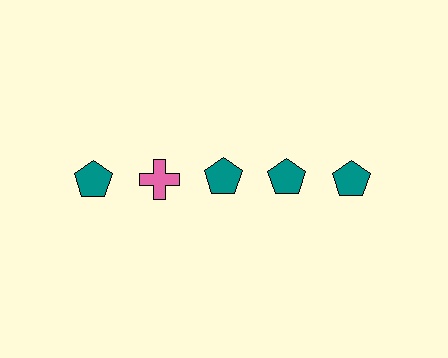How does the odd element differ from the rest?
It differs in both color (pink instead of teal) and shape (cross instead of pentagon).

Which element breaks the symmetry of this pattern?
The pink cross in the top row, second from left column breaks the symmetry. All other shapes are teal pentagons.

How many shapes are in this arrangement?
There are 5 shapes arranged in a grid pattern.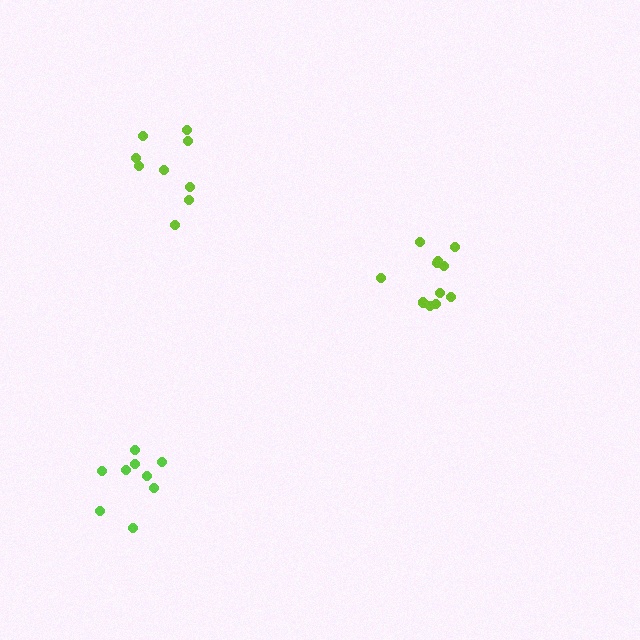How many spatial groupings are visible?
There are 3 spatial groupings.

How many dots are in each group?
Group 1: 9 dots, Group 2: 11 dots, Group 3: 9 dots (29 total).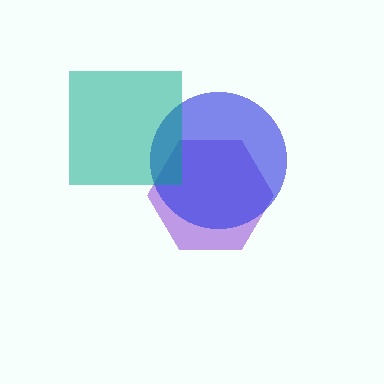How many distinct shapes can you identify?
There are 3 distinct shapes: a purple hexagon, a blue circle, a teal square.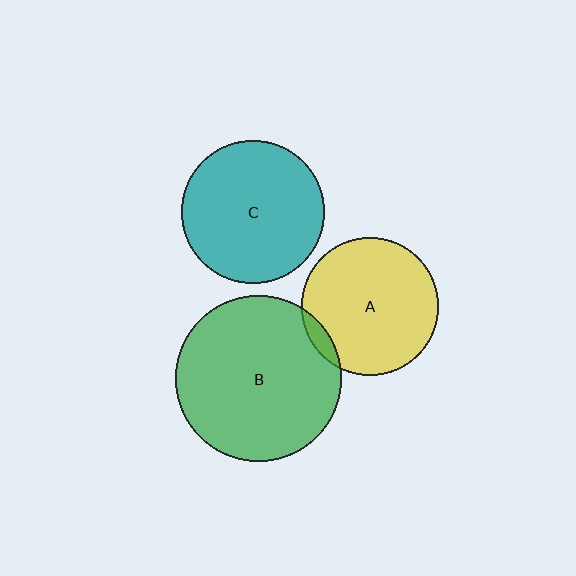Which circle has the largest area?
Circle B (green).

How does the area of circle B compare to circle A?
Approximately 1.4 times.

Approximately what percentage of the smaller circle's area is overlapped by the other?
Approximately 5%.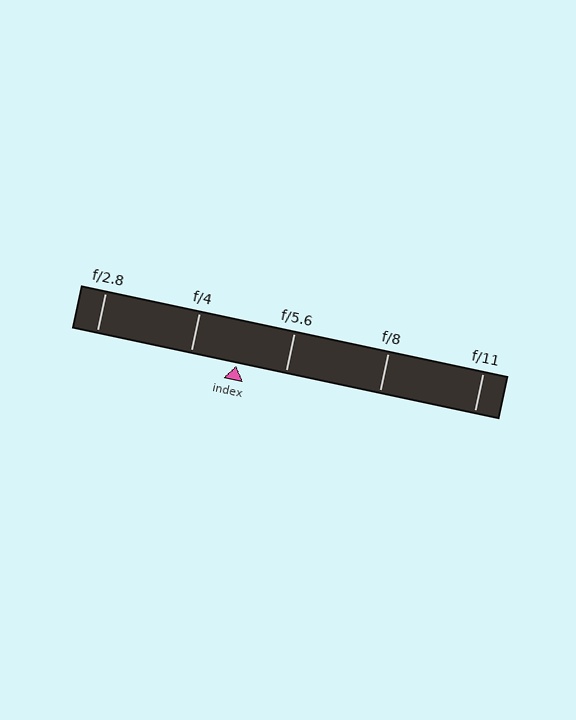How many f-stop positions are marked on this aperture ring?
There are 5 f-stop positions marked.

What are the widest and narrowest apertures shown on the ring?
The widest aperture shown is f/2.8 and the narrowest is f/11.